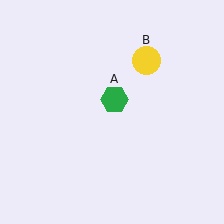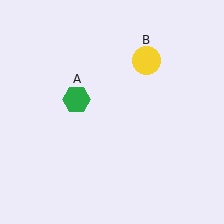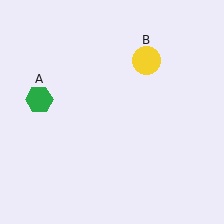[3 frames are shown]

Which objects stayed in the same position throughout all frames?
Yellow circle (object B) remained stationary.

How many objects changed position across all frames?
1 object changed position: green hexagon (object A).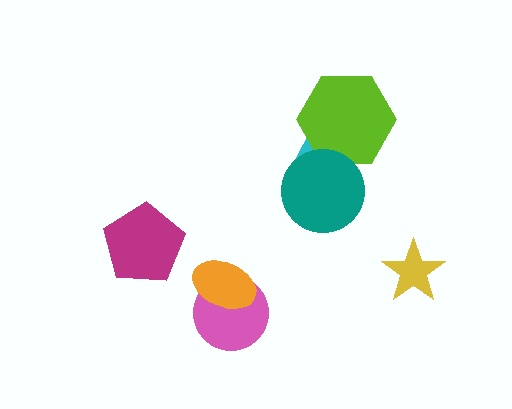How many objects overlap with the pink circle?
1 object overlaps with the pink circle.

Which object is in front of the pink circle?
The orange ellipse is in front of the pink circle.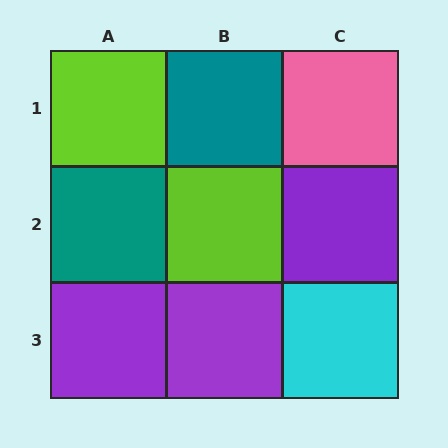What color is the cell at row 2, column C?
Purple.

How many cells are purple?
3 cells are purple.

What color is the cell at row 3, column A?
Purple.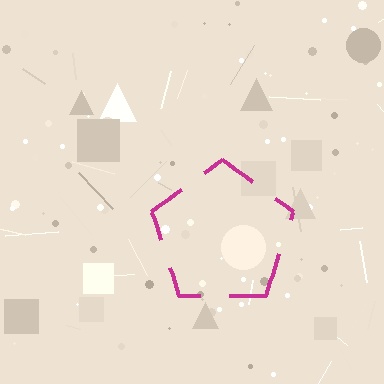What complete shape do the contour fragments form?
The contour fragments form a pentagon.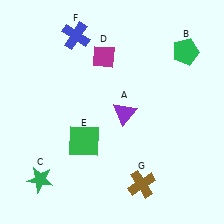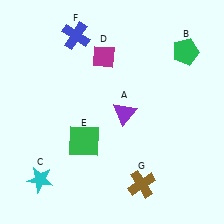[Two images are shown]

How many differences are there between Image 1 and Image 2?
There is 1 difference between the two images.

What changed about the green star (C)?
In Image 1, C is green. In Image 2, it changed to cyan.